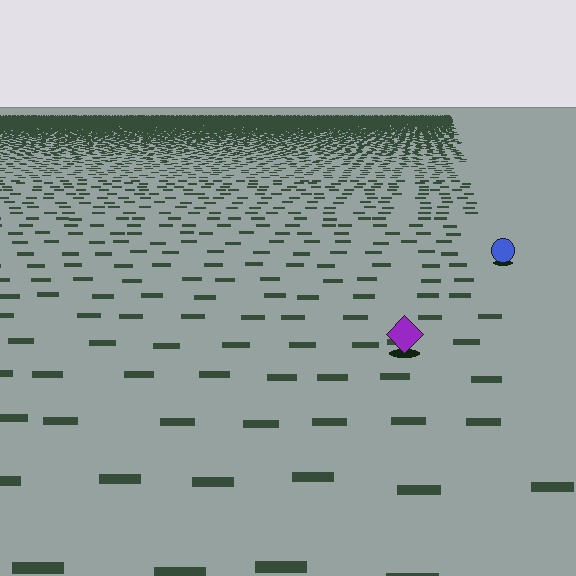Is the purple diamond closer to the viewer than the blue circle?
Yes. The purple diamond is closer — you can tell from the texture gradient: the ground texture is coarser near it.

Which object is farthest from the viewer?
The blue circle is farthest from the viewer. It appears smaller and the ground texture around it is denser.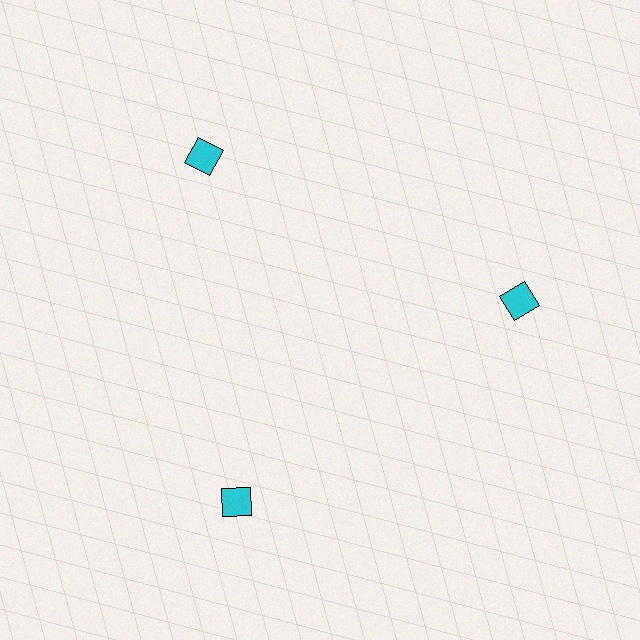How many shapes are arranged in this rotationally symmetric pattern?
There are 3 shapes, arranged in 3 groups of 1.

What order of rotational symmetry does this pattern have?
This pattern has 3-fold rotational symmetry.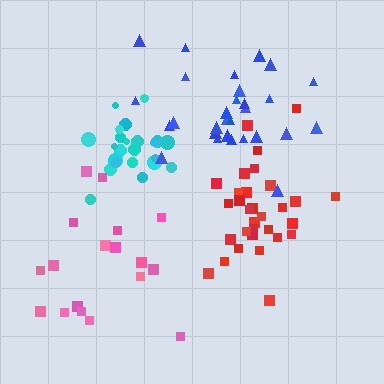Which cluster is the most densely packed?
Cyan.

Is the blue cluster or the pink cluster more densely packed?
Blue.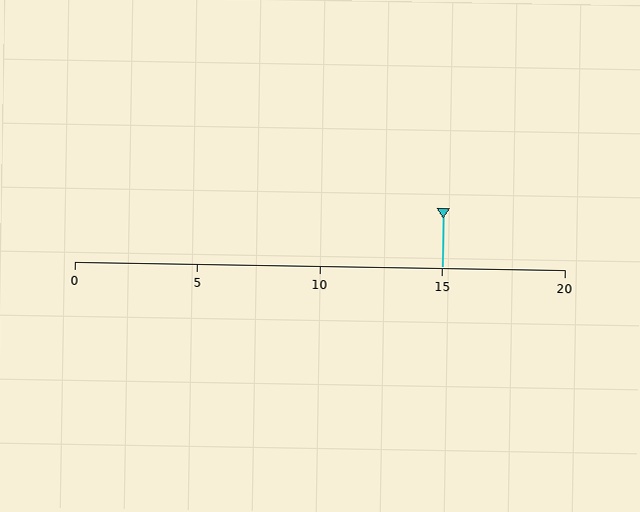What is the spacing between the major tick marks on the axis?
The major ticks are spaced 5 apart.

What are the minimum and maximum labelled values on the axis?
The axis runs from 0 to 20.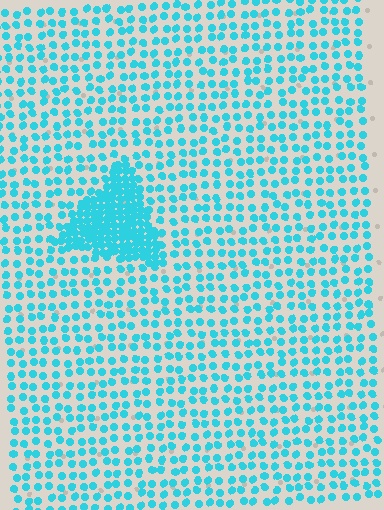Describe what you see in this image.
The image contains small cyan elements arranged at two different densities. A triangle-shaped region is visible where the elements are more densely packed than the surrounding area.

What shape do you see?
I see a triangle.